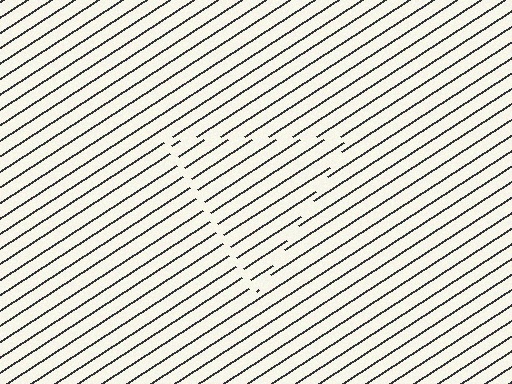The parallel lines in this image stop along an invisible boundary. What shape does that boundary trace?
An illusory triangle. The interior of the shape contains the same grating, shifted by half a period — the contour is defined by the phase discontinuity where line-ends from the inner and outer gratings abut.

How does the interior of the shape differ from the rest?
The interior of the shape contains the same grating, shifted by half a period — the contour is defined by the phase discontinuity where line-ends from the inner and outer gratings abut.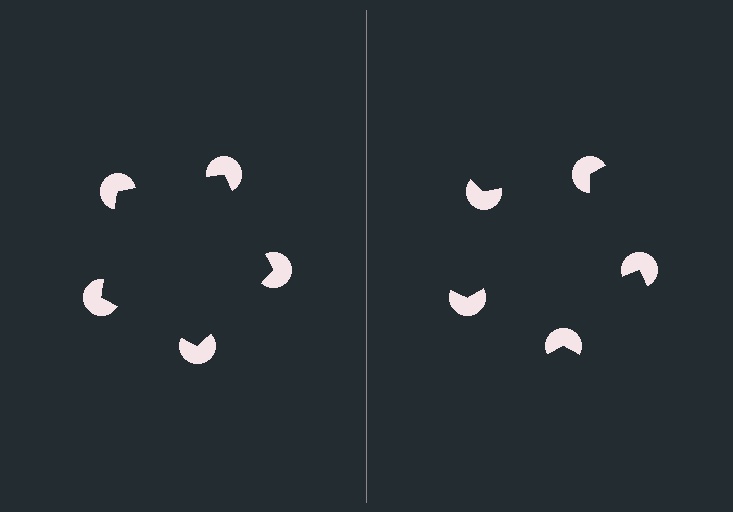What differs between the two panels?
The pac-man discs are positioned identically on both sides; only the wedge orientations differ. On the left they align to a pentagon; on the right they are misaligned.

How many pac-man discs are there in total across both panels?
10 — 5 on each side.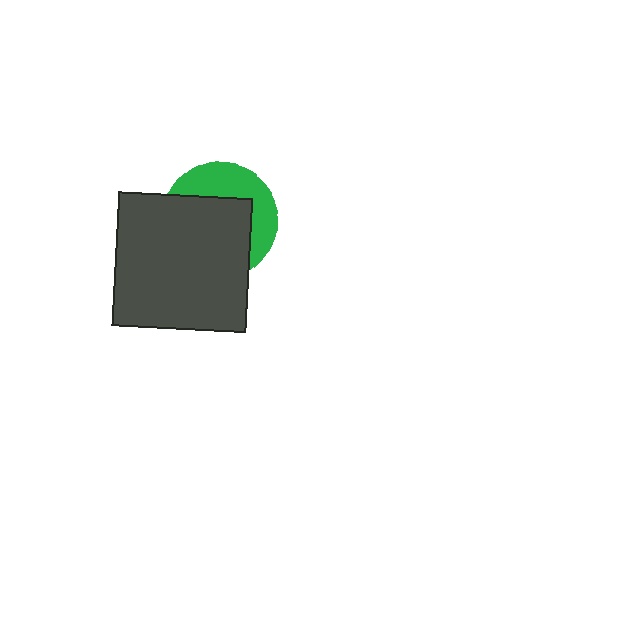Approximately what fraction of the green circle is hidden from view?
Roughly 62% of the green circle is hidden behind the dark gray square.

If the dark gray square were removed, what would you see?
You would see the complete green circle.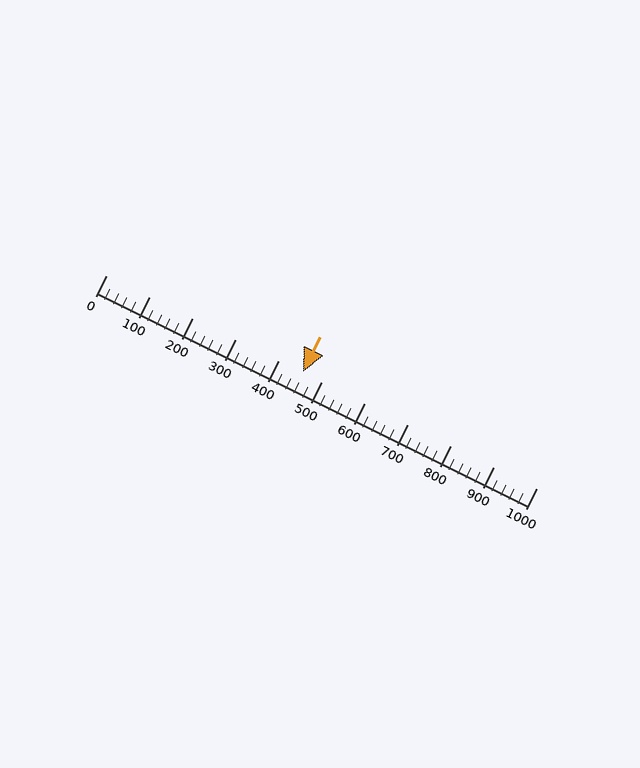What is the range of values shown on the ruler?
The ruler shows values from 0 to 1000.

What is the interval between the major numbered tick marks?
The major tick marks are spaced 100 units apart.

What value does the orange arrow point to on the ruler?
The orange arrow points to approximately 457.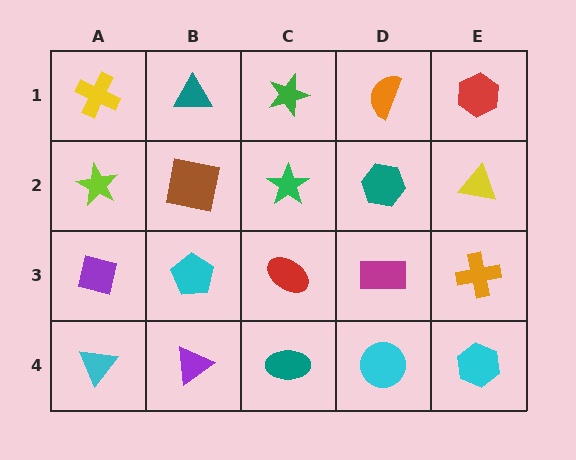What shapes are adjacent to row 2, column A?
A yellow cross (row 1, column A), a purple square (row 3, column A), a brown square (row 2, column B).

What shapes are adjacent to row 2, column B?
A teal triangle (row 1, column B), a cyan pentagon (row 3, column B), a lime star (row 2, column A), a green star (row 2, column C).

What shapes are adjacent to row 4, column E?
An orange cross (row 3, column E), a cyan circle (row 4, column D).